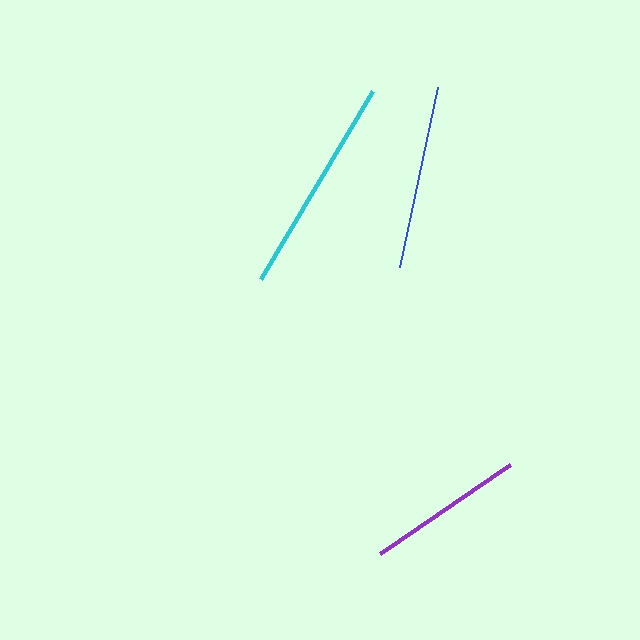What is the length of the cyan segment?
The cyan segment is approximately 219 pixels long.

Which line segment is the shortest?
The purple line is the shortest at approximately 158 pixels.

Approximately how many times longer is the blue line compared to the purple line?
The blue line is approximately 1.2 times the length of the purple line.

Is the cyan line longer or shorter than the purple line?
The cyan line is longer than the purple line.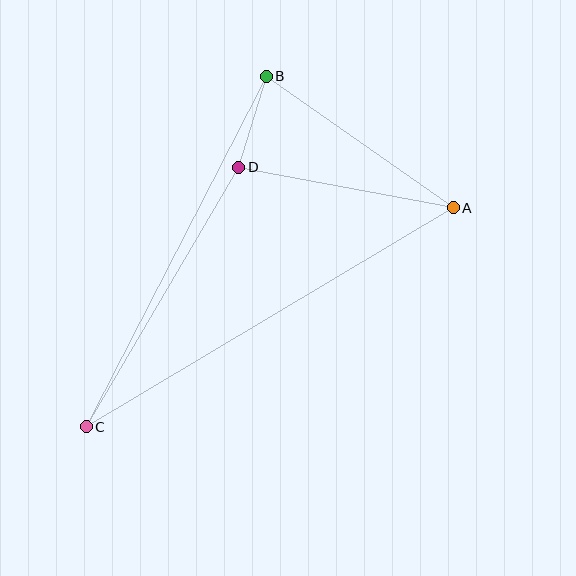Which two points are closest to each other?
Points B and D are closest to each other.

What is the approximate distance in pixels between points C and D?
The distance between C and D is approximately 301 pixels.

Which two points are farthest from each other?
Points A and C are farthest from each other.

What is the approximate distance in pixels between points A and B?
The distance between A and B is approximately 229 pixels.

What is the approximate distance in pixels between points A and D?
The distance between A and D is approximately 219 pixels.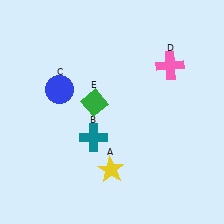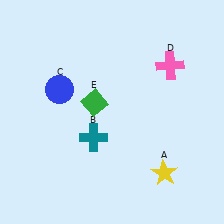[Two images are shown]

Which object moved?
The yellow star (A) moved right.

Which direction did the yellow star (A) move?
The yellow star (A) moved right.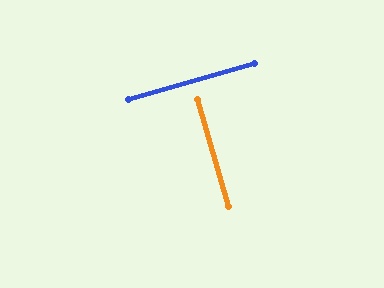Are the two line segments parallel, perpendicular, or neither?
Perpendicular — they meet at approximately 90°.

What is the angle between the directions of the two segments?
Approximately 90 degrees.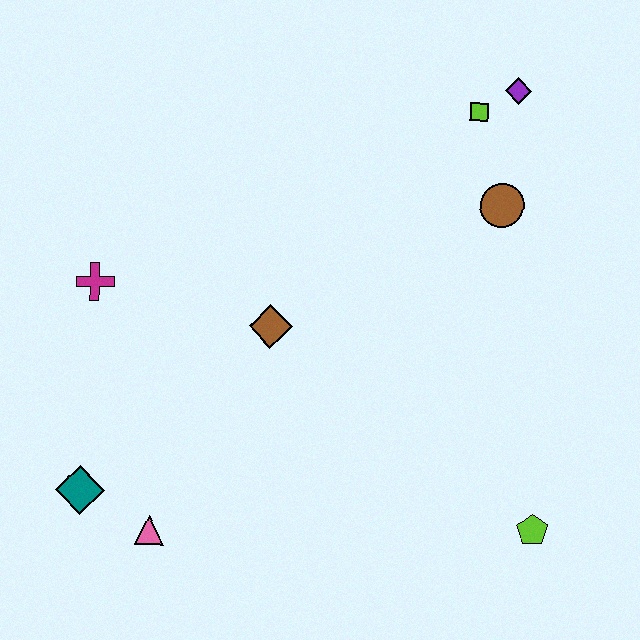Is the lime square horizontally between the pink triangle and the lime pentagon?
Yes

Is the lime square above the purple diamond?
No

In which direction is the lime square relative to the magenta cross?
The lime square is to the right of the magenta cross.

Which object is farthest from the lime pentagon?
The magenta cross is farthest from the lime pentagon.